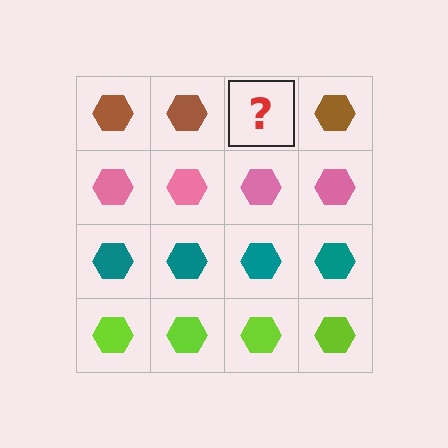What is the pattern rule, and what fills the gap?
The rule is that each row has a consistent color. The gap should be filled with a brown hexagon.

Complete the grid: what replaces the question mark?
The question mark should be replaced with a brown hexagon.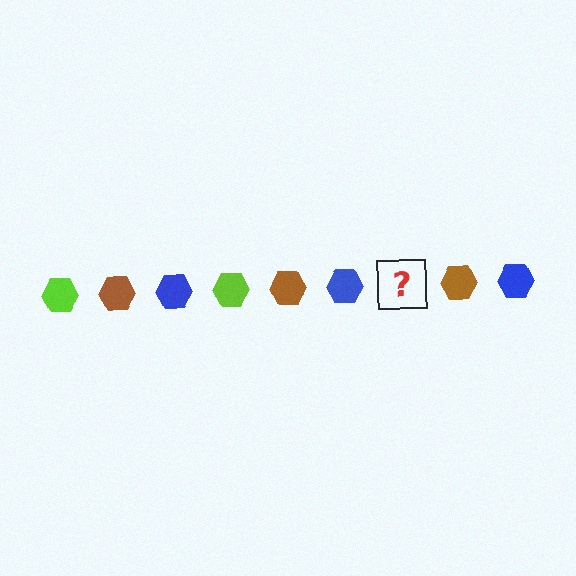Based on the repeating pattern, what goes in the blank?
The blank should be a lime hexagon.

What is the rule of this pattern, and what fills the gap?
The rule is that the pattern cycles through lime, brown, blue hexagons. The gap should be filled with a lime hexagon.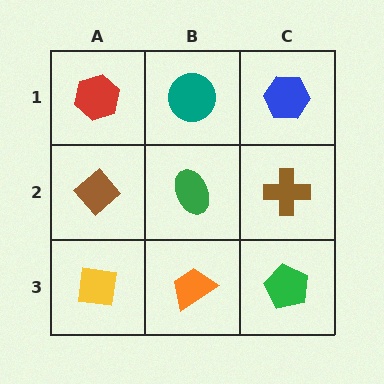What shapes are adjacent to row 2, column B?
A teal circle (row 1, column B), an orange trapezoid (row 3, column B), a brown diamond (row 2, column A), a brown cross (row 2, column C).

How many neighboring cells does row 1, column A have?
2.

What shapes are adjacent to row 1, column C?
A brown cross (row 2, column C), a teal circle (row 1, column B).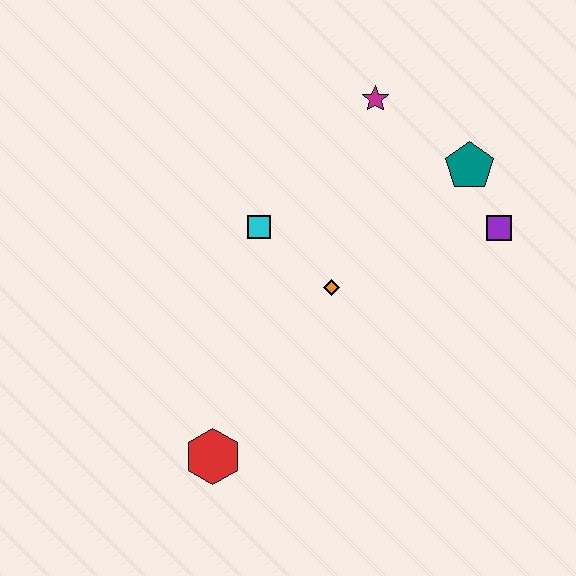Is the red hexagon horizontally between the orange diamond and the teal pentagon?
No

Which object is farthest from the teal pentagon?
The red hexagon is farthest from the teal pentagon.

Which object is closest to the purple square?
The teal pentagon is closest to the purple square.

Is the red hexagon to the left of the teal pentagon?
Yes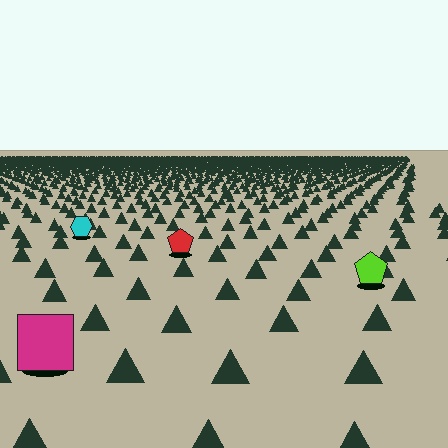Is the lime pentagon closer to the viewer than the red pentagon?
Yes. The lime pentagon is closer — you can tell from the texture gradient: the ground texture is coarser near it.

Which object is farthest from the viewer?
The cyan hexagon is farthest from the viewer. It appears smaller and the ground texture around it is denser.